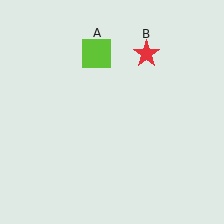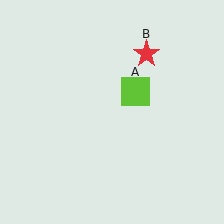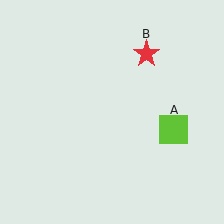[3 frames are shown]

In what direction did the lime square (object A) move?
The lime square (object A) moved down and to the right.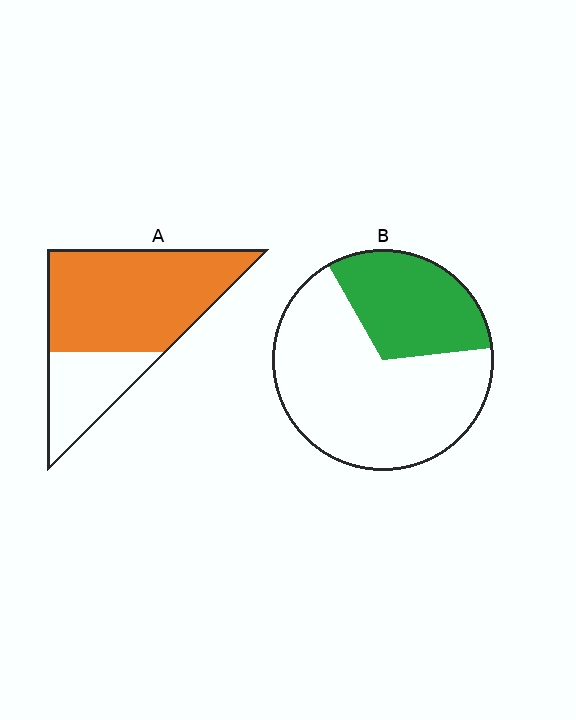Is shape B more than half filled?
No.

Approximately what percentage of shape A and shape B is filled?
A is approximately 70% and B is approximately 30%.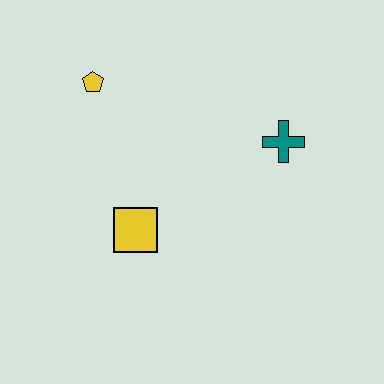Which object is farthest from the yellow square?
The teal cross is farthest from the yellow square.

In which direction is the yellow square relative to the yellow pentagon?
The yellow square is below the yellow pentagon.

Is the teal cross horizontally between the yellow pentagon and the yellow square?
No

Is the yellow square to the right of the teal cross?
No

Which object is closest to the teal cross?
The yellow square is closest to the teal cross.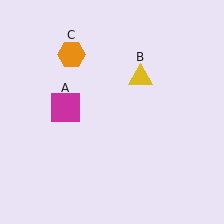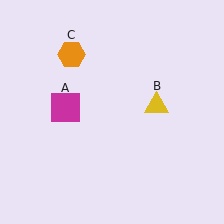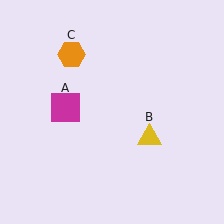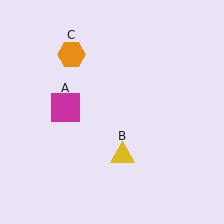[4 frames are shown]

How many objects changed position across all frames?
1 object changed position: yellow triangle (object B).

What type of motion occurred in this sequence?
The yellow triangle (object B) rotated clockwise around the center of the scene.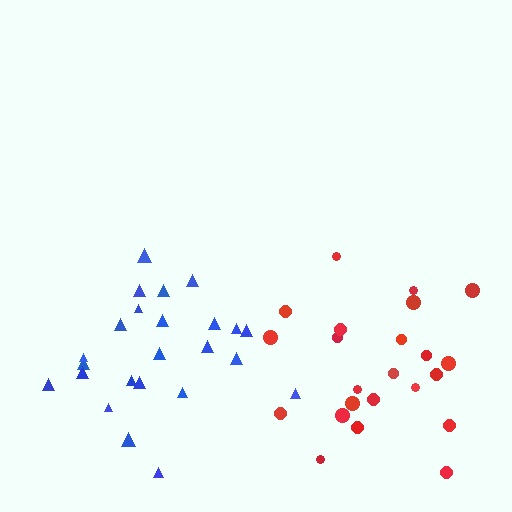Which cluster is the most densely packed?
Blue.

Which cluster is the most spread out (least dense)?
Red.